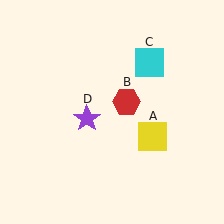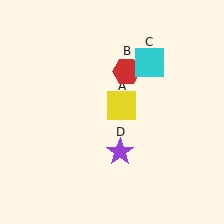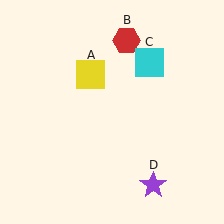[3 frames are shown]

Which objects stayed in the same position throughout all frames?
Cyan square (object C) remained stationary.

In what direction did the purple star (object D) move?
The purple star (object D) moved down and to the right.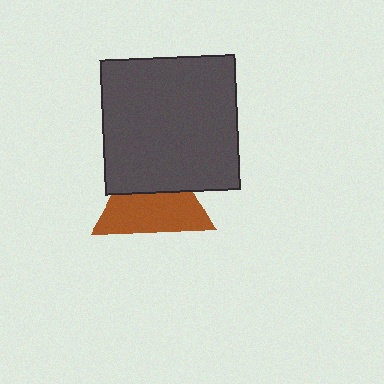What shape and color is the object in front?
The object in front is a dark gray square.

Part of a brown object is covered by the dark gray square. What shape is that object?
It is a triangle.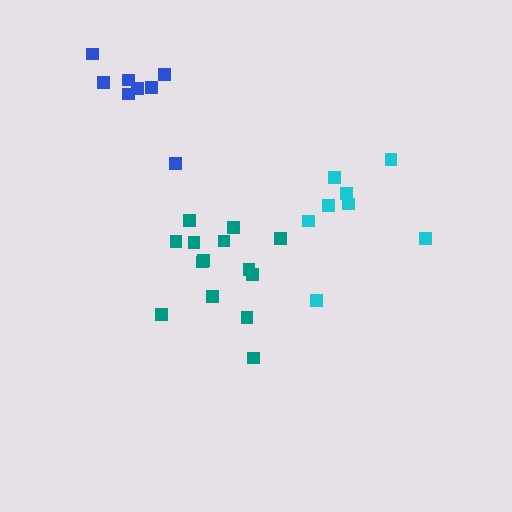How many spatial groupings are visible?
There are 3 spatial groupings.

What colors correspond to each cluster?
The clusters are colored: teal, cyan, blue.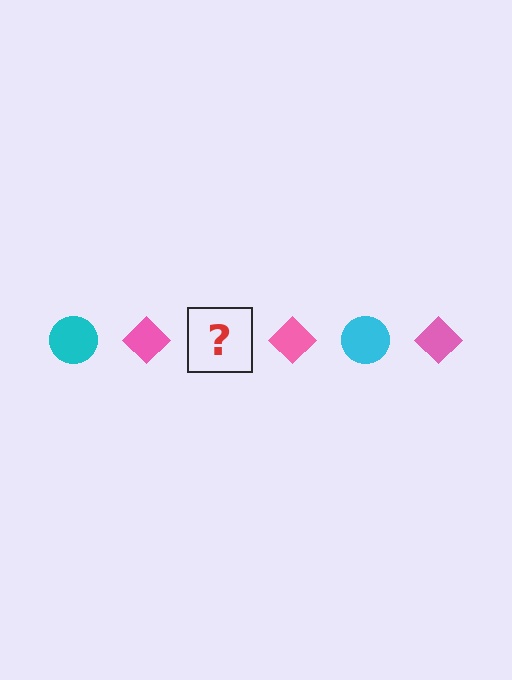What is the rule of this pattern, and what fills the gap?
The rule is that the pattern alternates between cyan circle and pink diamond. The gap should be filled with a cyan circle.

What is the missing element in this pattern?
The missing element is a cyan circle.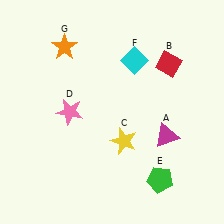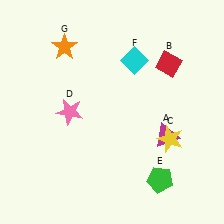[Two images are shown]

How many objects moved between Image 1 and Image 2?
1 object moved between the two images.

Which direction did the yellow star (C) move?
The yellow star (C) moved right.